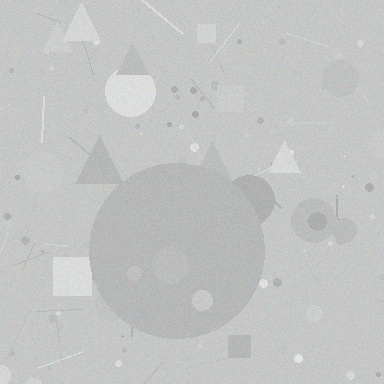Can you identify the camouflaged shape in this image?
The camouflaged shape is a circle.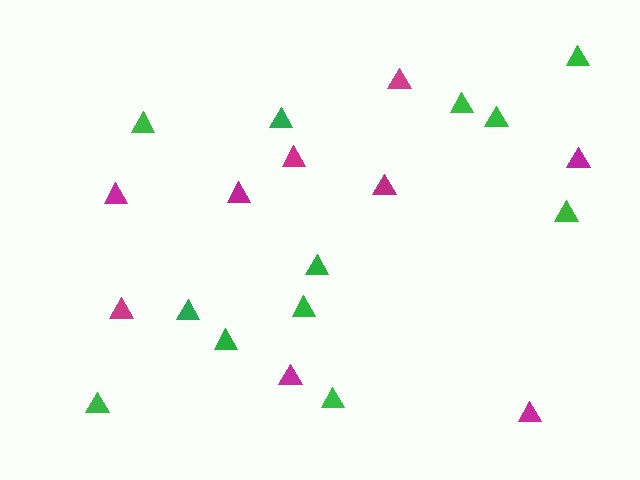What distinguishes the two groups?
There are 2 groups: one group of magenta triangles (9) and one group of green triangles (12).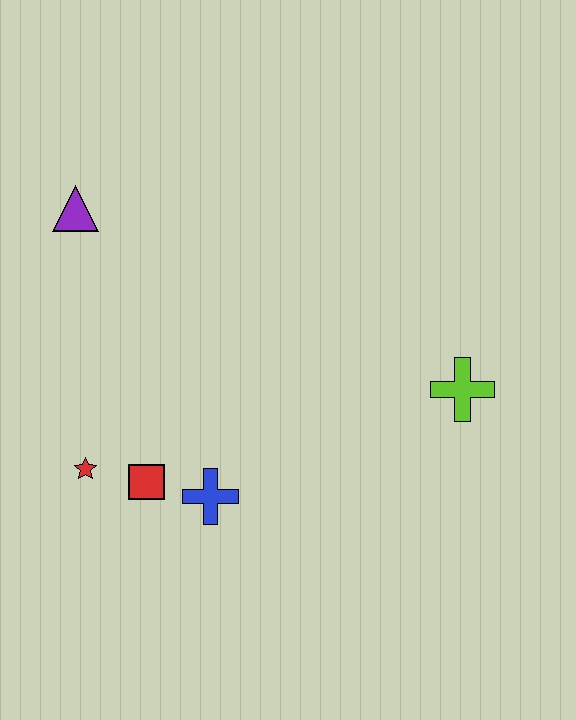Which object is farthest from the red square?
The lime cross is farthest from the red square.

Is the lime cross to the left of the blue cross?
No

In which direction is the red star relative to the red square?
The red star is to the left of the red square.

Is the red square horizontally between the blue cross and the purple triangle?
Yes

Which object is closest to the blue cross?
The red square is closest to the blue cross.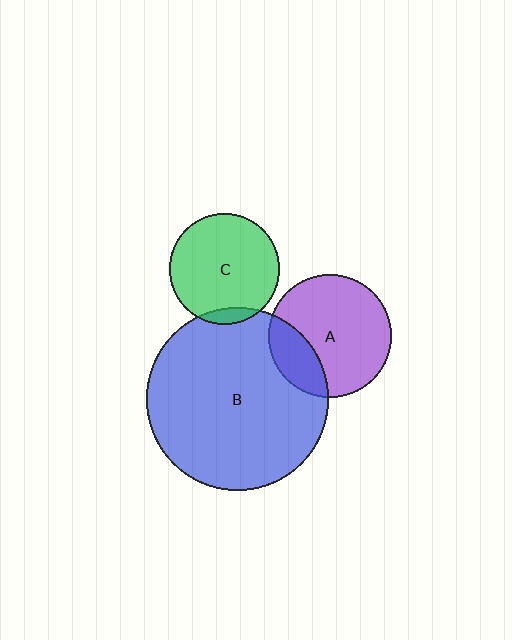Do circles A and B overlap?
Yes.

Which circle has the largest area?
Circle B (blue).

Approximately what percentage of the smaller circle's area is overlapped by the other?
Approximately 25%.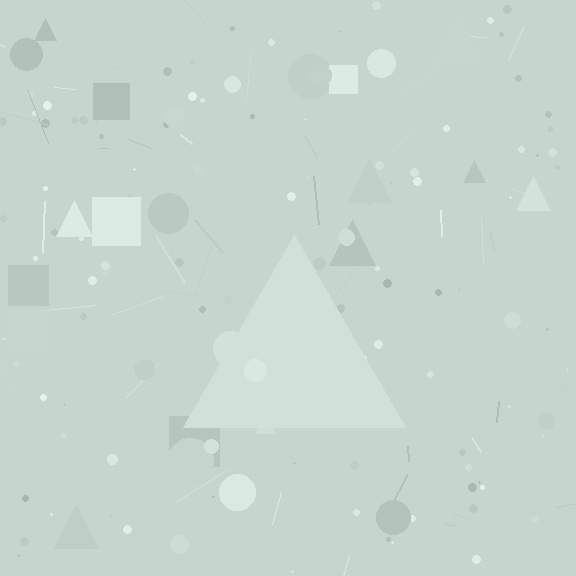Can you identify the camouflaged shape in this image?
The camouflaged shape is a triangle.